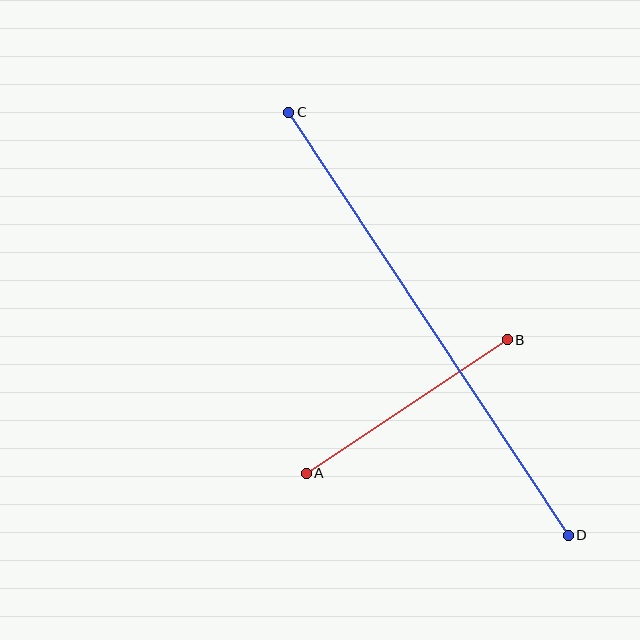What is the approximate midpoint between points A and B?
The midpoint is at approximately (407, 406) pixels.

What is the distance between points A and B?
The distance is approximately 241 pixels.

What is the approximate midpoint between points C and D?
The midpoint is at approximately (428, 324) pixels.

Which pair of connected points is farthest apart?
Points C and D are farthest apart.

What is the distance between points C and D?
The distance is approximately 507 pixels.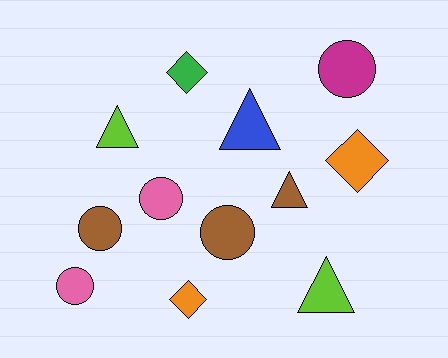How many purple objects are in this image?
There are no purple objects.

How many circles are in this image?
There are 5 circles.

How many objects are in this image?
There are 12 objects.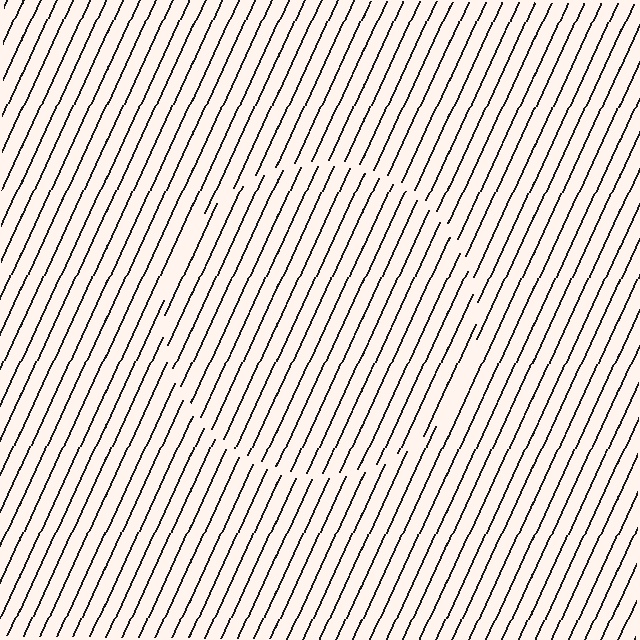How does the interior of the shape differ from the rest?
The interior of the shape contains the same grating, shifted by half a period — the contour is defined by the phase discontinuity where line-ends from the inner and outer gratings abut.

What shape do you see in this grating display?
An illusory circle. The interior of the shape contains the same grating, shifted by half a period — the contour is defined by the phase discontinuity where line-ends from the inner and outer gratings abut.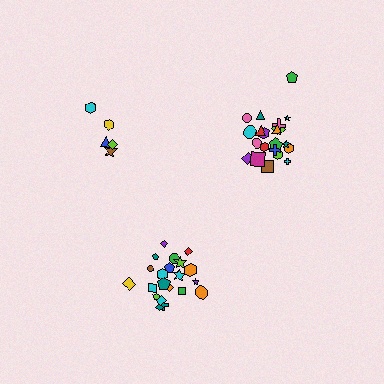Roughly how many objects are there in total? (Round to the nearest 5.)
Roughly 50 objects in total.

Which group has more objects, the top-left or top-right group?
The top-right group.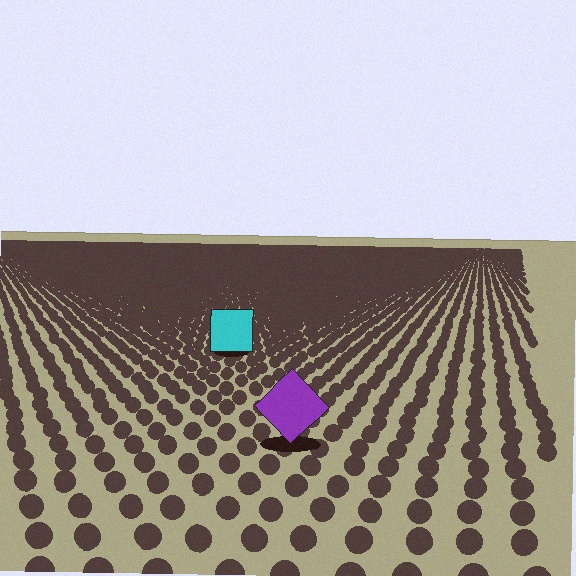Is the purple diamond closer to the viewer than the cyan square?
Yes. The purple diamond is closer — you can tell from the texture gradient: the ground texture is coarser near it.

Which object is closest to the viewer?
The purple diamond is closest. The texture marks near it are larger and more spread out.